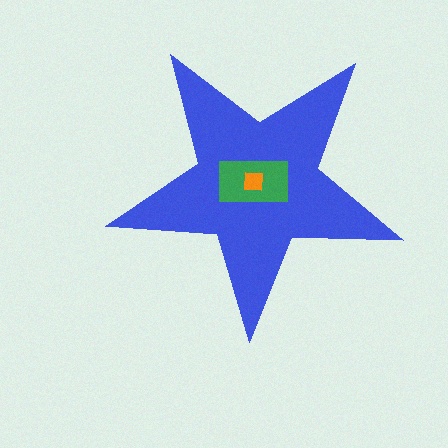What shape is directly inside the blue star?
The green rectangle.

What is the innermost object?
The orange square.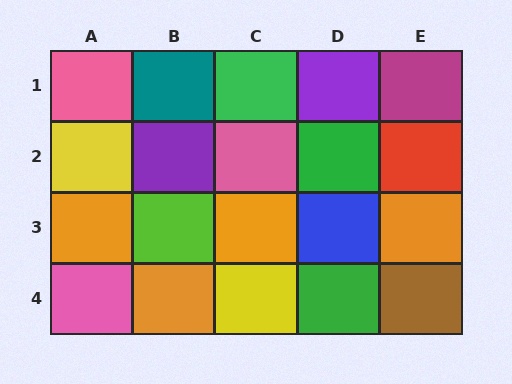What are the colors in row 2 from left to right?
Yellow, purple, pink, green, red.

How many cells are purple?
2 cells are purple.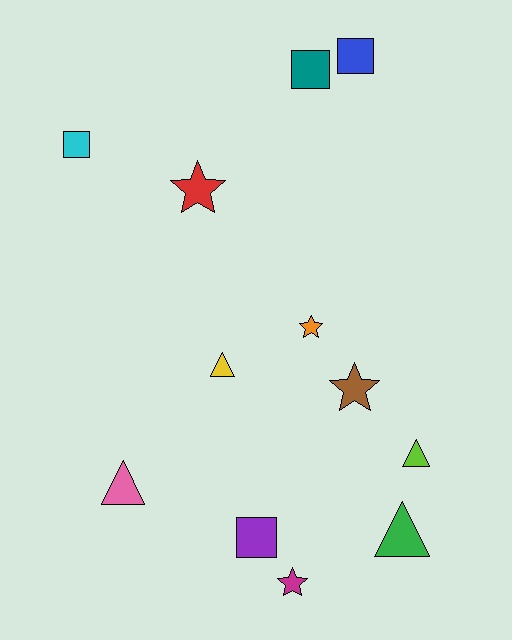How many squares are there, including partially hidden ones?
There are 4 squares.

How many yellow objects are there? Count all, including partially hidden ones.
There is 1 yellow object.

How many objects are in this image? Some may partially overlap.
There are 12 objects.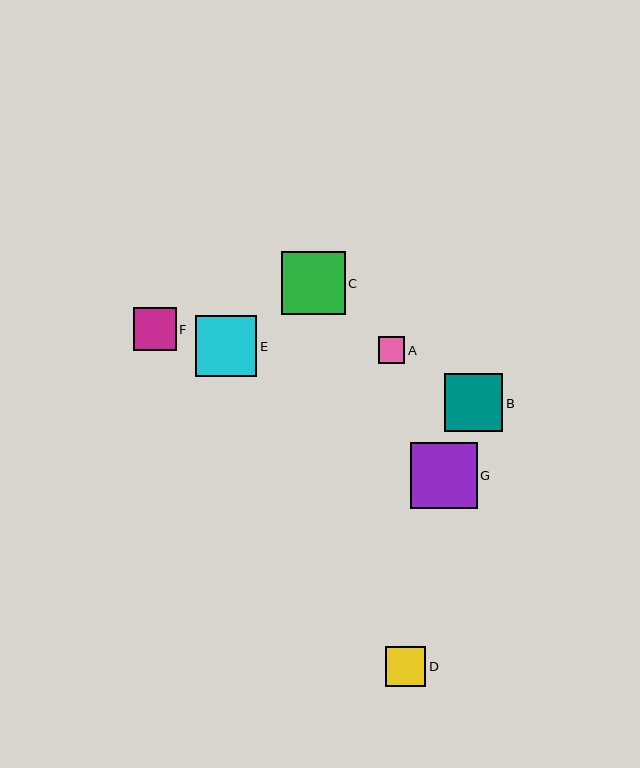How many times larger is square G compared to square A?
Square G is approximately 2.5 times the size of square A.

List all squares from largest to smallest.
From largest to smallest: G, C, E, B, F, D, A.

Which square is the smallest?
Square A is the smallest with a size of approximately 26 pixels.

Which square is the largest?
Square G is the largest with a size of approximately 66 pixels.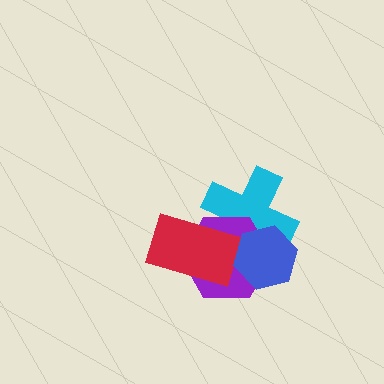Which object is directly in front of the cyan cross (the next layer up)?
The purple hexagon is directly in front of the cyan cross.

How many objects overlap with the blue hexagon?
2 objects overlap with the blue hexagon.